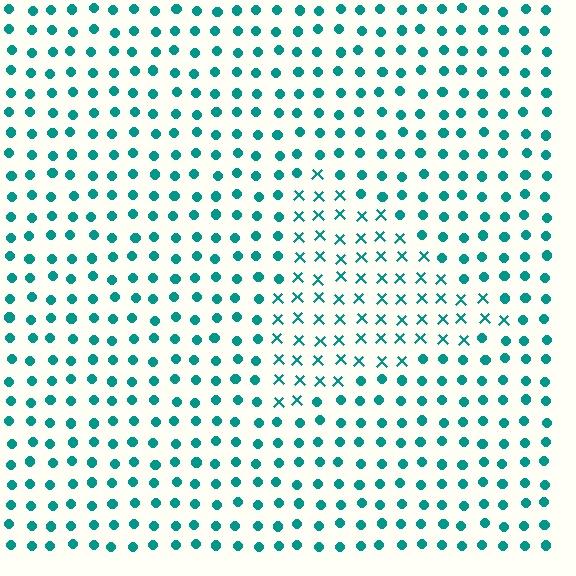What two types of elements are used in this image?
The image uses X marks inside the triangle region and circles outside it.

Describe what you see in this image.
The image is filled with small teal elements arranged in a uniform grid. A triangle-shaped region contains X marks, while the surrounding area contains circles. The boundary is defined purely by the change in element shape.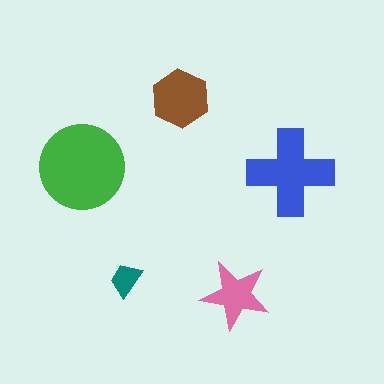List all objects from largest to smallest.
The green circle, the blue cross, the brown hexagon, the pink star, the teal trapezoid.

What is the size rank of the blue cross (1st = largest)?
2nd.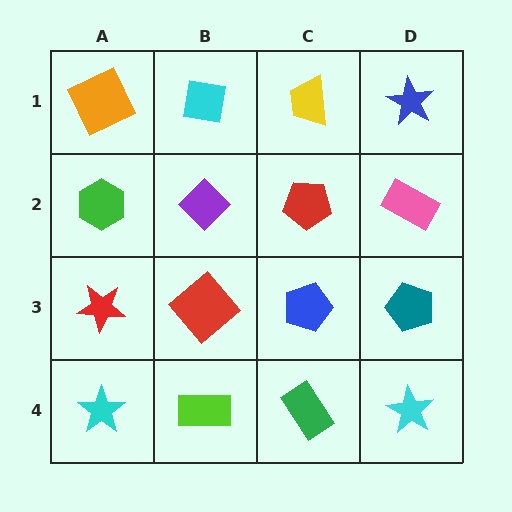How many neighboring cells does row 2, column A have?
3.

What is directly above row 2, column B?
A cyan square.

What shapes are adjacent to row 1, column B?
A purple diamond (row 2, column B), an orange square (row 1, column A), a yellow trapezoid (row 1, column C).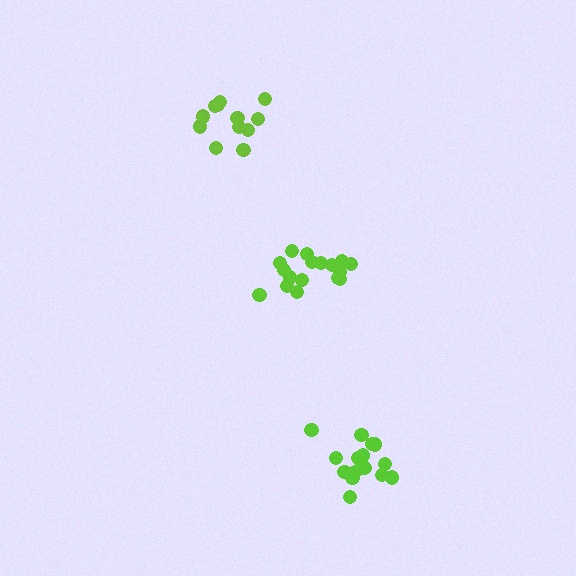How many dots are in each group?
Group 1: 12 dots, Group 2: 17 dots, Group 3: 17 dots (46 total).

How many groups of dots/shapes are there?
There are 3 groups.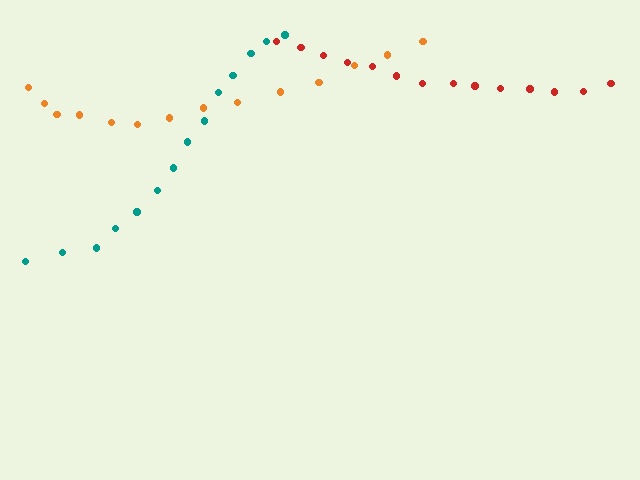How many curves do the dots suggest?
There are 3 distinct paths.